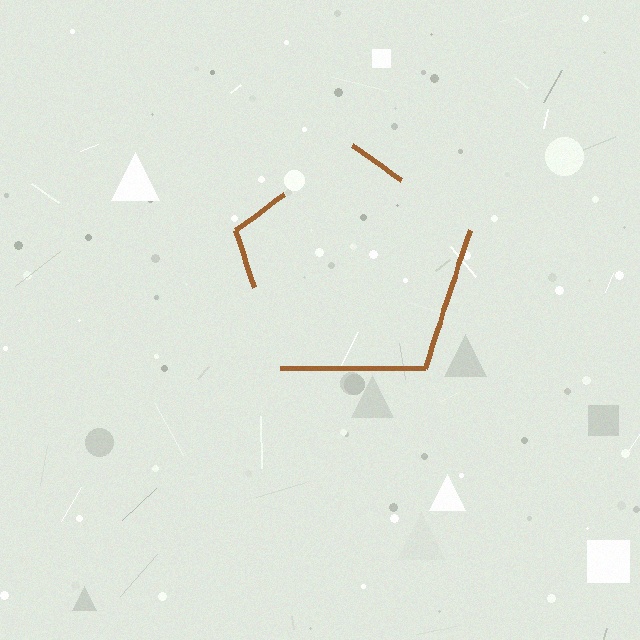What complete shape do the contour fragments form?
The contour fragments form a pentagon.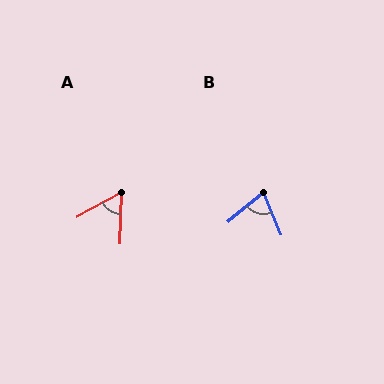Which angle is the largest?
B, at approximately 72 degrees.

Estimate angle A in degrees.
Approximately 60 degrees.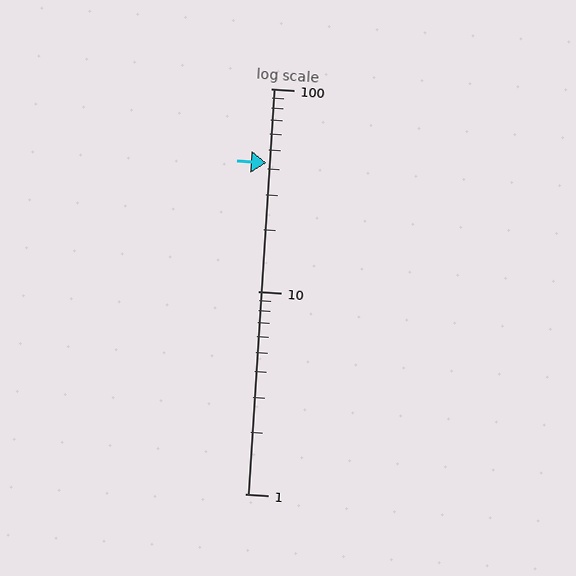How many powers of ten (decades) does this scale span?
The scale spans 2 decades, from 1 to 100.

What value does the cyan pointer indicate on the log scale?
The pointer indicates approximately 43.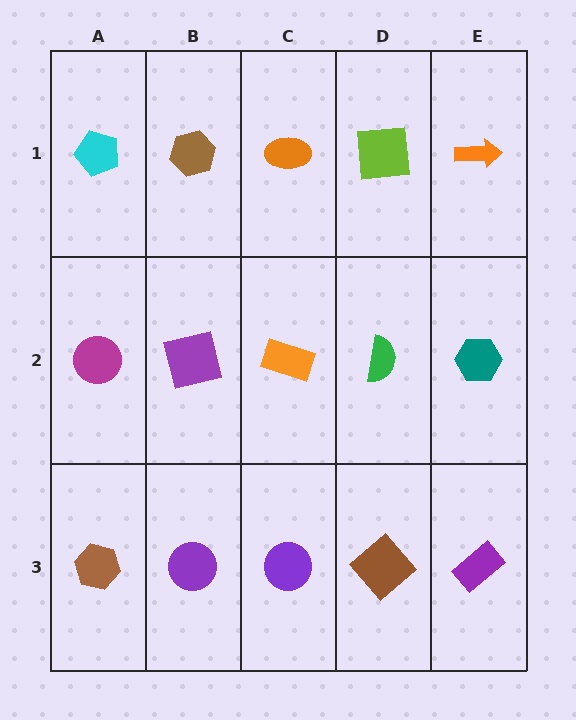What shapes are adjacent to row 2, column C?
An orange ellipse (row 1, column C), a purple circle (row 3, column C), a purple square (row 2, column B), a green semicircle (row 2, column D).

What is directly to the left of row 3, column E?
A brown diamond.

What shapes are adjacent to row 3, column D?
A green semicircle (row 2, column D), a purple circle (row 3, column C), a purple rectangle (row 3, column E).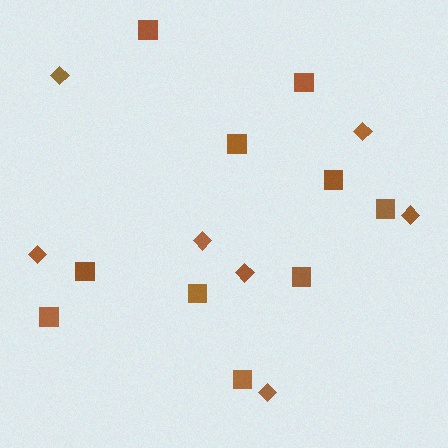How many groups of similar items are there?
There are 2 groups: one group of squares (10) and one group of diamonds (7).